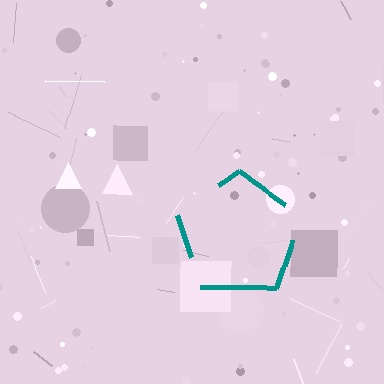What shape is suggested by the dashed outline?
The dashed outline suggests a pentagon.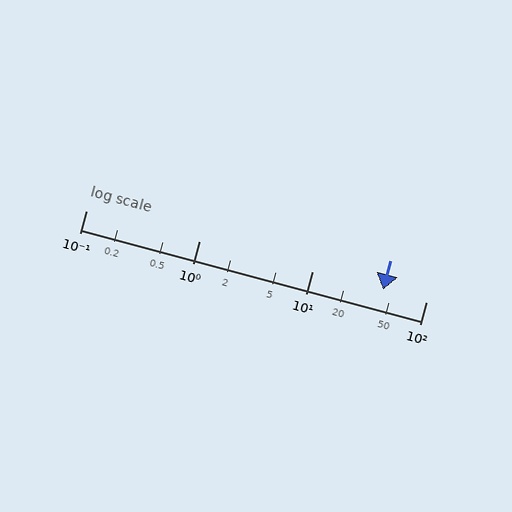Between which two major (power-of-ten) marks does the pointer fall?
The pointer is between 10 and 100.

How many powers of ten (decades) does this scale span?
The scale spans 3 decades, from 0.1 to 100.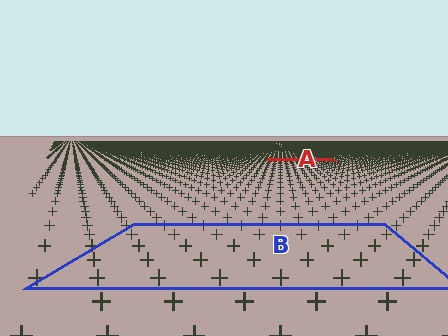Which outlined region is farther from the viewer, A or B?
Region A is farther from the viewer — the texture elements inside it appear smaller and more densely packed.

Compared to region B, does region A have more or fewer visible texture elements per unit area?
Region A has more texture elements per unit area — they are packed more densely because it is farther away.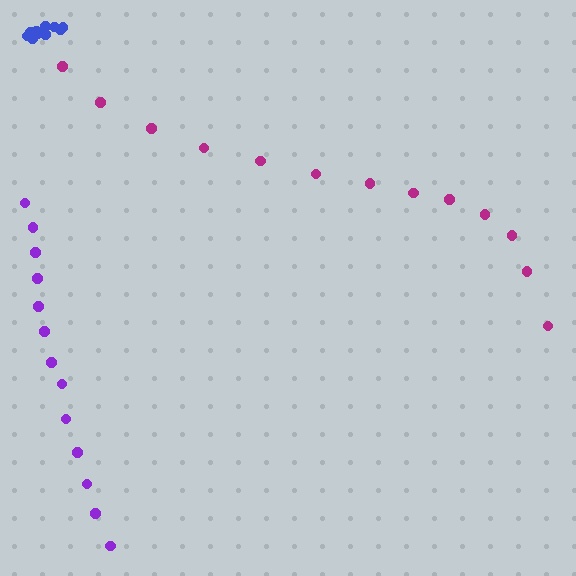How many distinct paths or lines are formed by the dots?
There are 3 distinct paths.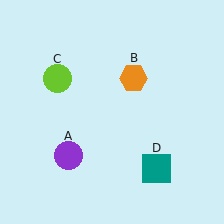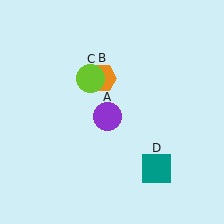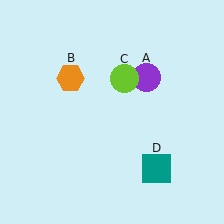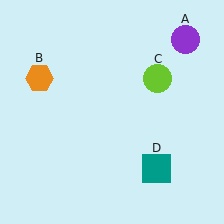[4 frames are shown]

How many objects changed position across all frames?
3 objects changed position: purple circle (object A), orange hexagon (object B), lime circle (object C).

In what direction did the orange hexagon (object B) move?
The orange hexagon (object B) moved left.